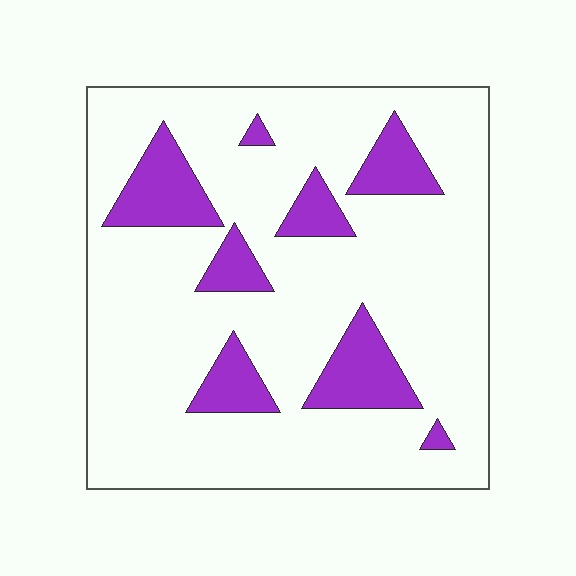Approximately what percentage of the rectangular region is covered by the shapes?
Approximately 20%.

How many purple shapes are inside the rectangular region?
8.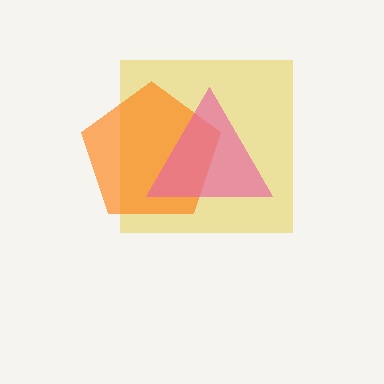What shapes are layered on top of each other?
The layered shapes are: a yellow square, an orange pentagon, a pink triangle.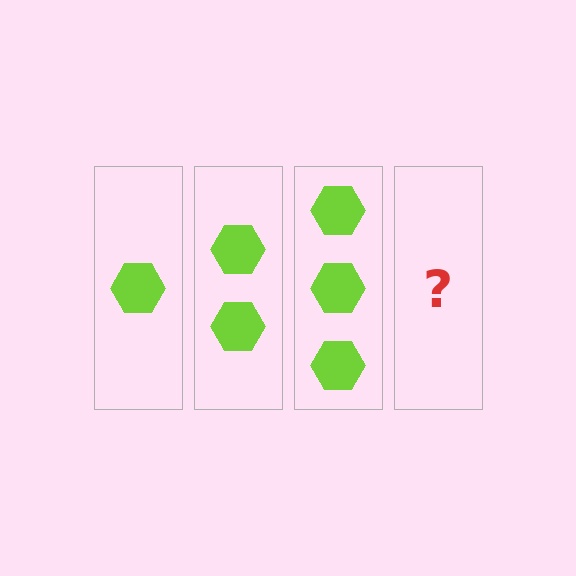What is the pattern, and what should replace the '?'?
The pattern is that each step adds one more hexagon. The '?' should be 4 hexagons.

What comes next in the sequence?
The next element should be 4 hexagons.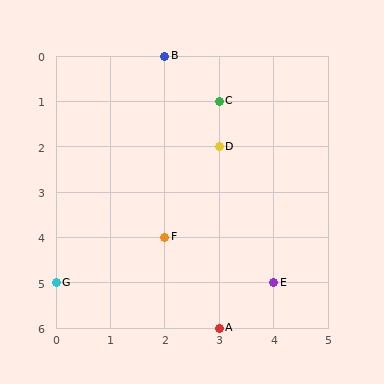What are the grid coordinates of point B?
Point B is at grid coordinates (2, 0).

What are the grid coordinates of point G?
Point G is at grid coordinates (0, 5).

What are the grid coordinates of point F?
Point F is at grid coordinates (2, 4).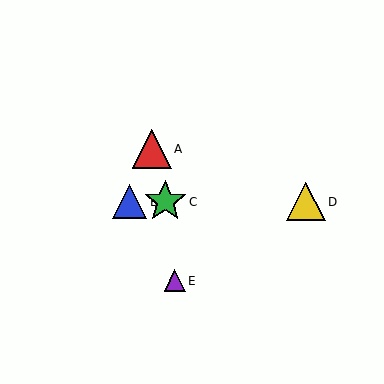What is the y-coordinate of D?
Object D is at y≈202.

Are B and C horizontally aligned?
Yes, both are at y≈202.